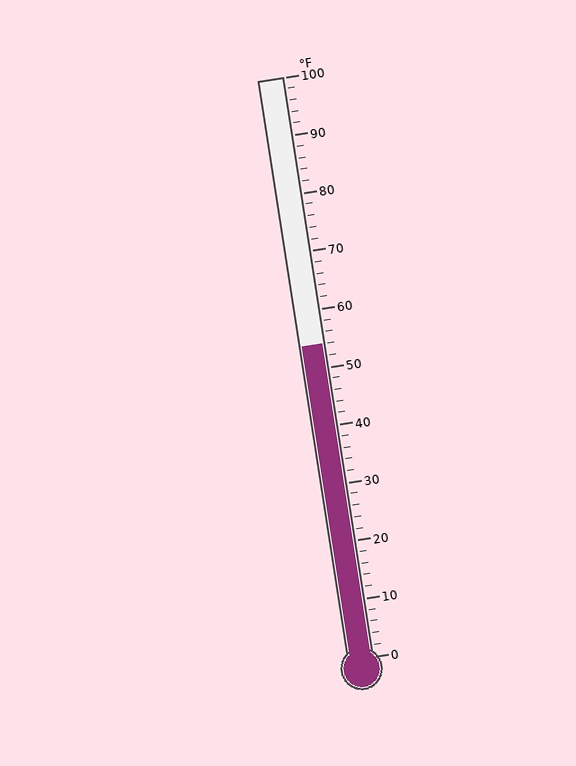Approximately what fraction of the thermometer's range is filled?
The thermometer is filled to approximately 55% of its range.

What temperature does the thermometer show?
The thermometer shows approximately 54°F.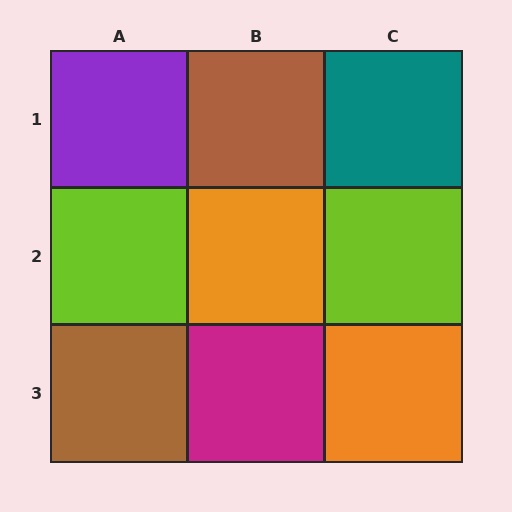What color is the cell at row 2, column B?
Orange.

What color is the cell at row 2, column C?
Lime.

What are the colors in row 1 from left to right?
Purple, brown, teal.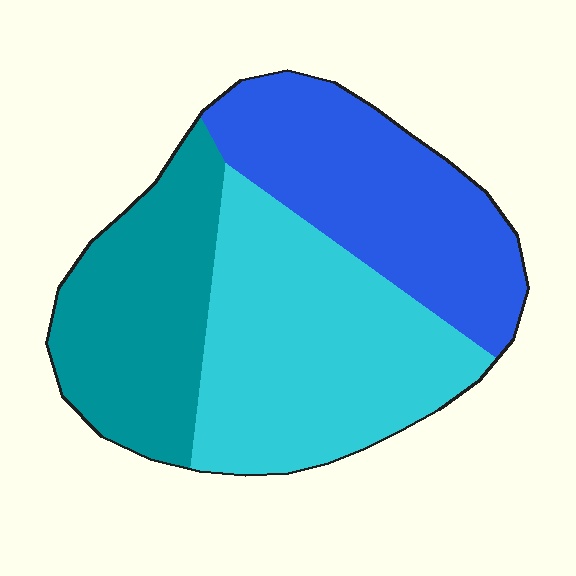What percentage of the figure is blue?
Blue covers around 30% of the figure.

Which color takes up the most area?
Cyan, at roughly 40%.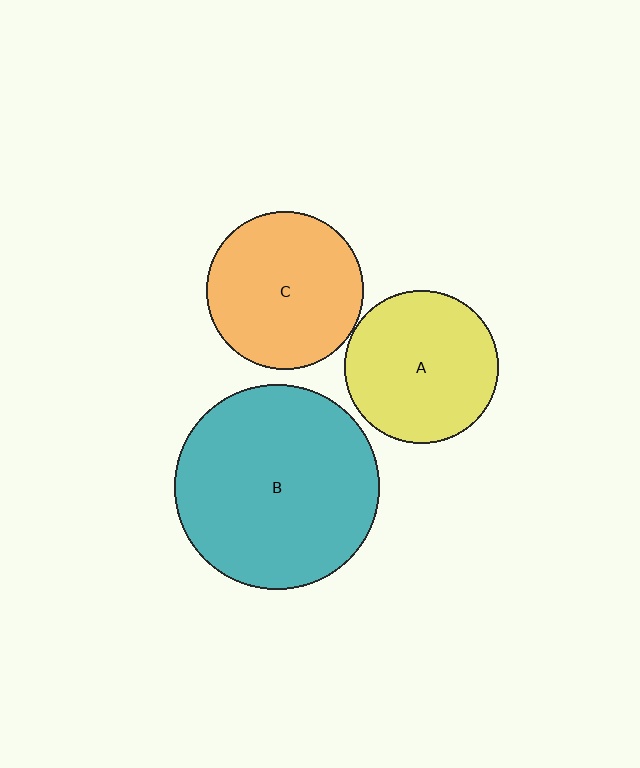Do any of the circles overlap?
No, none of the circles overlap.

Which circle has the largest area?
Circle B (teal).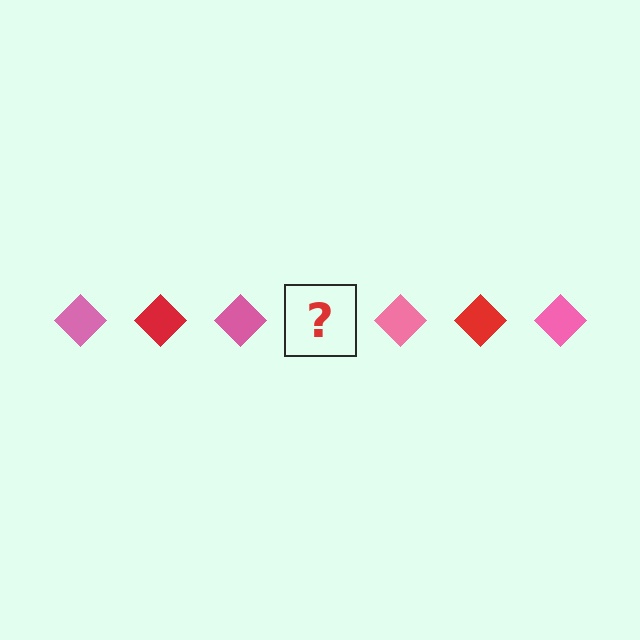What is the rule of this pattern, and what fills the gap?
The rule is that the pattern cycles through pink, red diamonds. The gap should be filled with a red diamond.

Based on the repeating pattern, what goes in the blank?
The blank should be a red diamond.